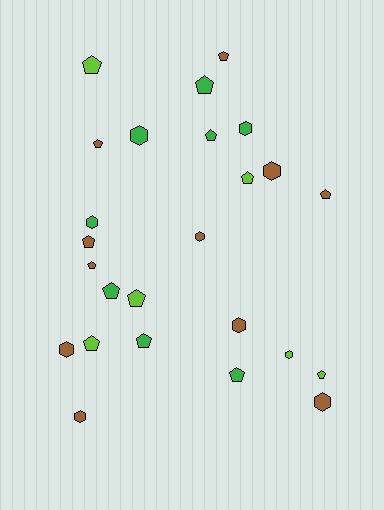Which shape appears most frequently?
Pentagon, with 15 objects.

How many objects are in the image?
There are 25 objects.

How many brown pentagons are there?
There are 5 brown pentagons.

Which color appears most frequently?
Brown, with 11 objects.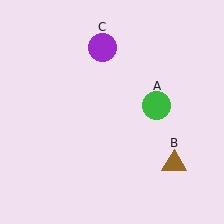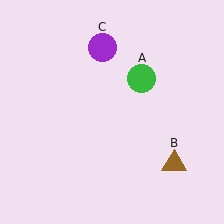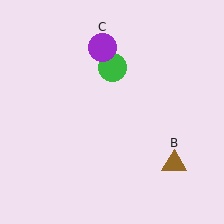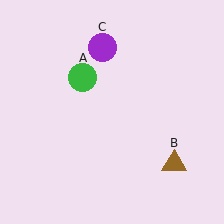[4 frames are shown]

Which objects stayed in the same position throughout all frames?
Brown triangle (object B) and purple circle (object C) remained stationary.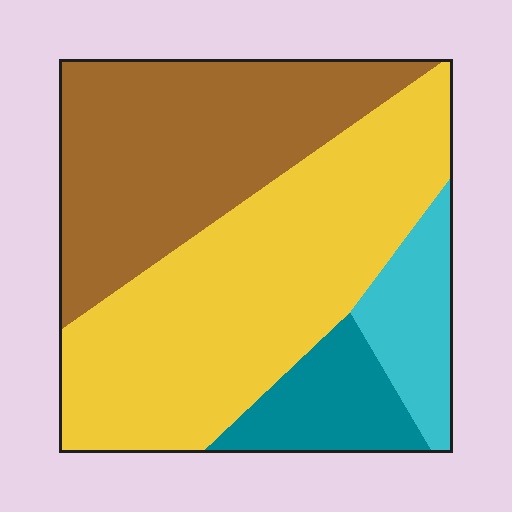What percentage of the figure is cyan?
Cyan covers 10% of the figure.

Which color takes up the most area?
Yellow, at roughly 45%.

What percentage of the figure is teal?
Teal takes up about one tenth (1/10) of the figure.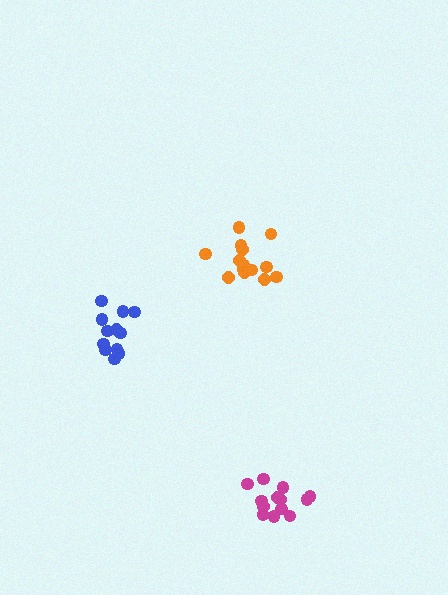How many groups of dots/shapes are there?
There are 3 groups.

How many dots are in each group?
Group 1: 12 dots, Group 2: 15 dots, Group 3: 13 dots (40 total).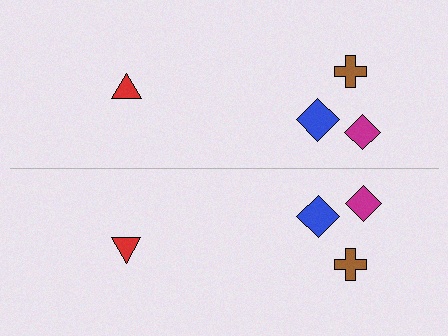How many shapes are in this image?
There are 8 shapes in this image.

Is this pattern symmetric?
Yes, this pattern has bilateral (reflection) symmetry.